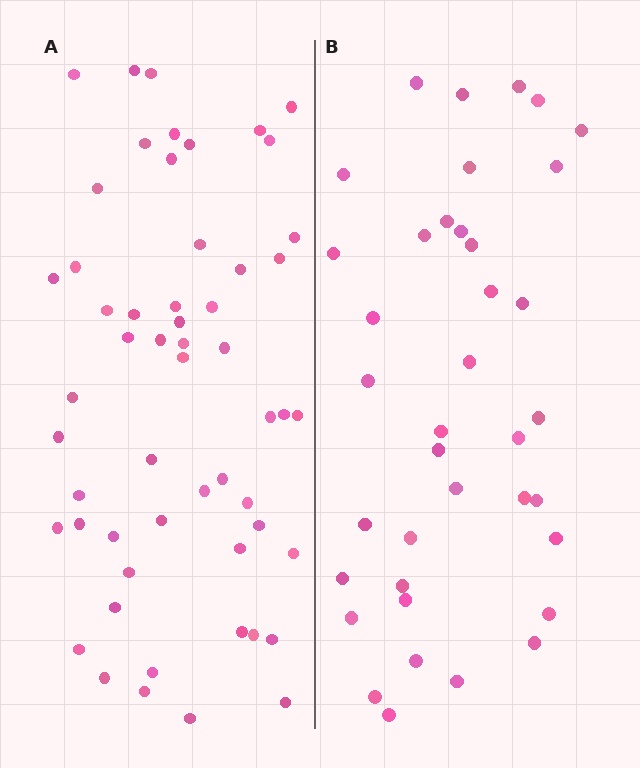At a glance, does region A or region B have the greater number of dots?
Region A (the left region) has more dots.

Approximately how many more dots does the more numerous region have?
Region A has approximately 15 more dots than region B.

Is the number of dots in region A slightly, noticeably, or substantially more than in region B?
Region A has noticeably more, but not dramatically so. The ratio is roughly 1.4 to 1.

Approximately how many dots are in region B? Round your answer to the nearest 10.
About 40 dots. (The exact count is 38, which rounds to 40.)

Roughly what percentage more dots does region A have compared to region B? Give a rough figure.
About 45% more.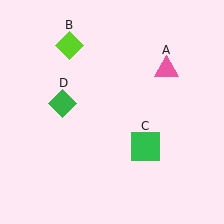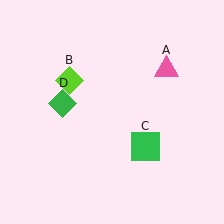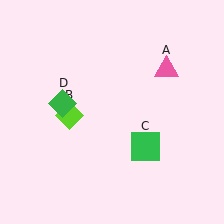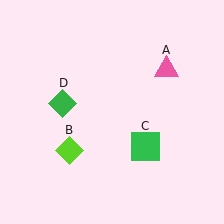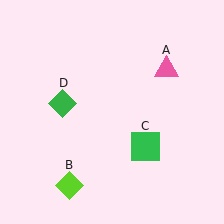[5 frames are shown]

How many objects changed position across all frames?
1 object changed position: lime diamond (object B).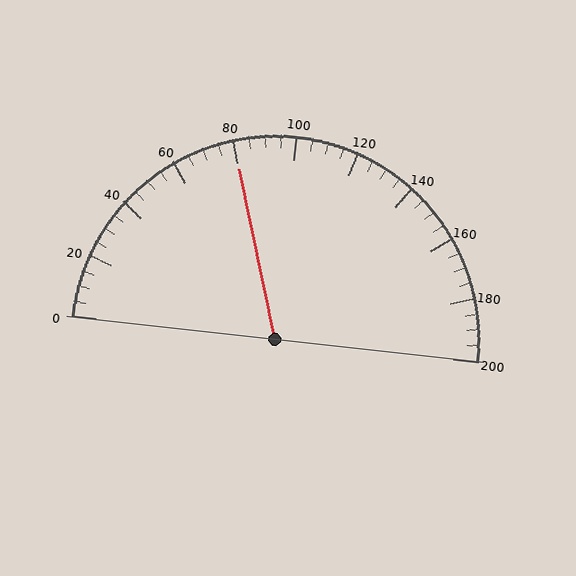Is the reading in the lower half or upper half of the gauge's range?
The reading is in the lower half of the range (0 to 200).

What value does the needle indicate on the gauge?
The needle indicates approximately 80.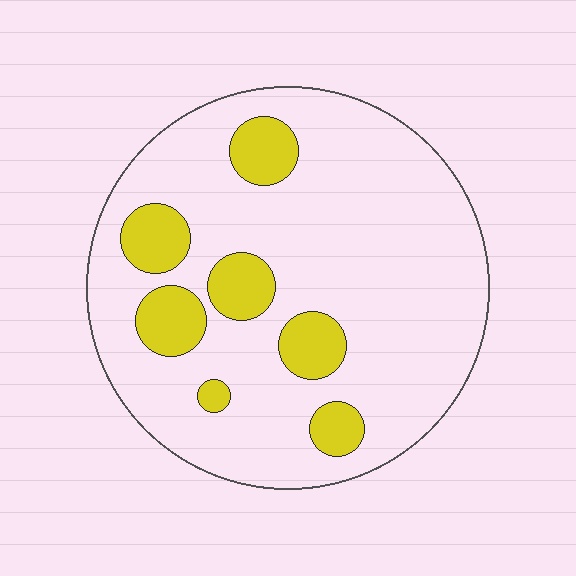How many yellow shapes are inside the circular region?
7.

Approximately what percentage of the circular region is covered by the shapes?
Approximately 20%.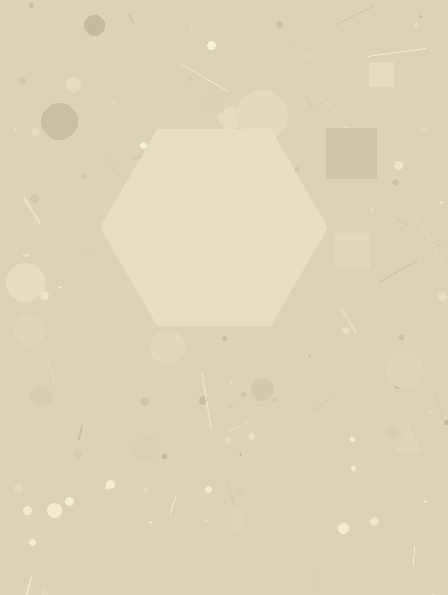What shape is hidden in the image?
A hexagon is hidden in the image.